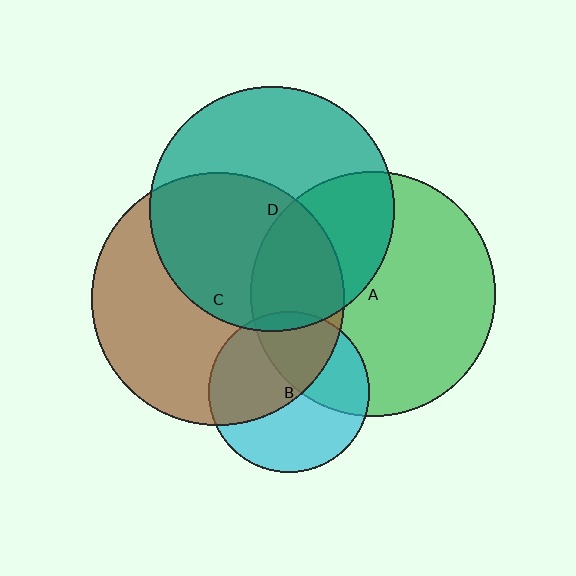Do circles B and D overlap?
Yes.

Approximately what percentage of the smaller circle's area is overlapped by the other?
Approximately 5%.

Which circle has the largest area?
Circle C (brown).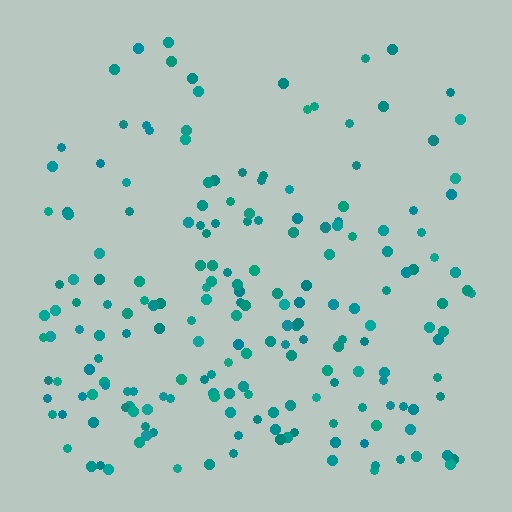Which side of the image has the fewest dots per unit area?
The top.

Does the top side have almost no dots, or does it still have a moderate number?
Still a moderate number, just noticeably fewer than the bottom.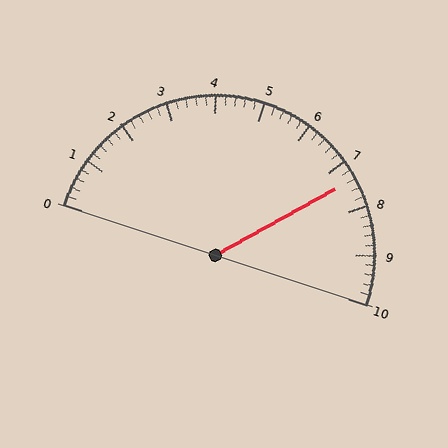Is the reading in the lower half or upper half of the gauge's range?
The reading is in the upper half of the range (0 to 10).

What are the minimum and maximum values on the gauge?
The gauge ranges from 0 to 10.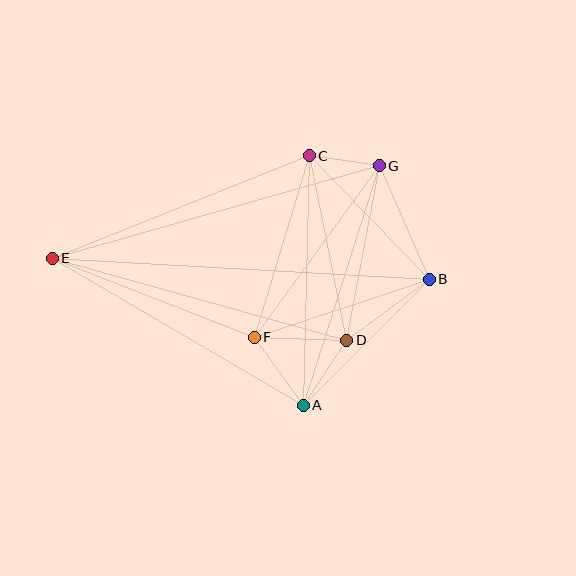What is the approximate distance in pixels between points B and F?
The distance between B and F is approximately 184 pixels.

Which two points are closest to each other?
Points C and G are closest to each other.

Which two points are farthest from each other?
Points B and E are farthest from each other.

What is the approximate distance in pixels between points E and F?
The distance between E and F is approximately 217 pixels.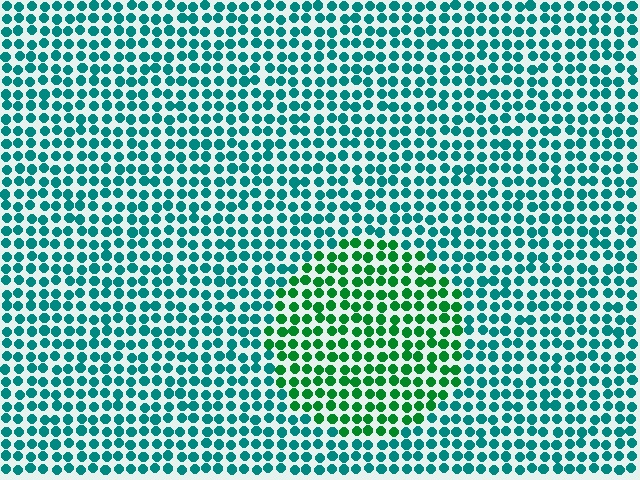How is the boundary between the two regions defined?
The boundary is defined purely by a slight shift in hue (about 41 degrees). Spacing, size, and orientation are identical on both sides.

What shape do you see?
I see a circle.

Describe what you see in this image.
The image is filled with small teal elements in a uniform arrangement. A circle-shaped region is visible where the elements are tinted to a slightly different hue, forming a subtle color boundary.